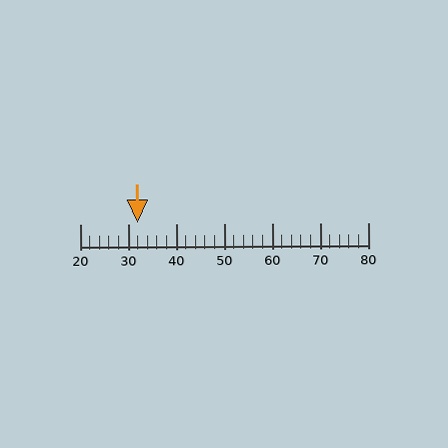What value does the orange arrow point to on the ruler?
The orange arrow points to approximately 32.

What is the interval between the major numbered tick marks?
The major tick marks are spaced 10 units apart.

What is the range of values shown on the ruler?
The ruler shows values from 20 to 80.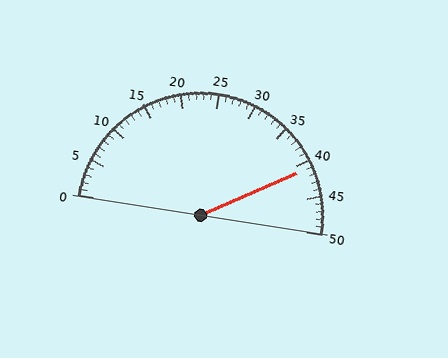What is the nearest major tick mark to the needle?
The nearest major tick mark is 40.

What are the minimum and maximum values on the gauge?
The gauge ranges from 0 to 50.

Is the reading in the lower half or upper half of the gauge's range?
The reading is in the upper half of the range (0 to 50).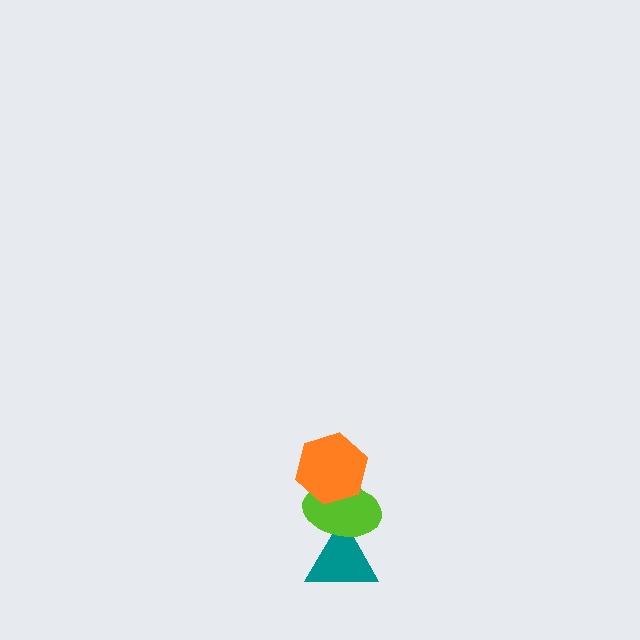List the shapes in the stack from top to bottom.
From top to bottom: the orange hexagon, the lime ellipse, the teal triangle.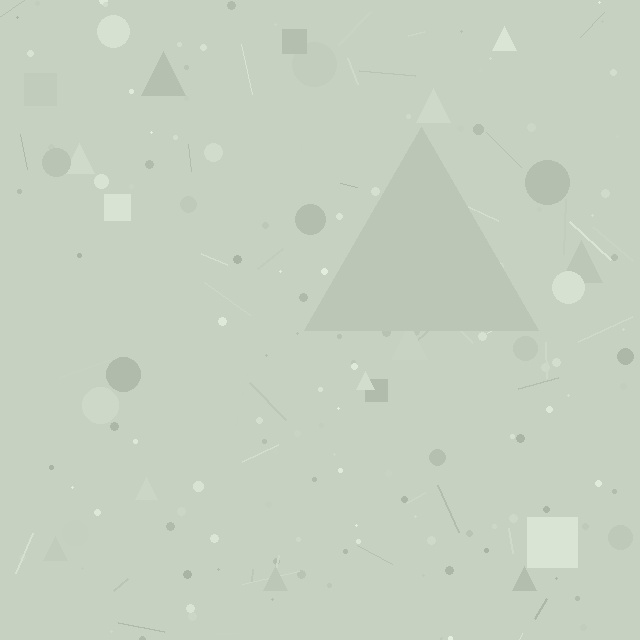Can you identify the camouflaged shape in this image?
The camouflaged shape is a triangle.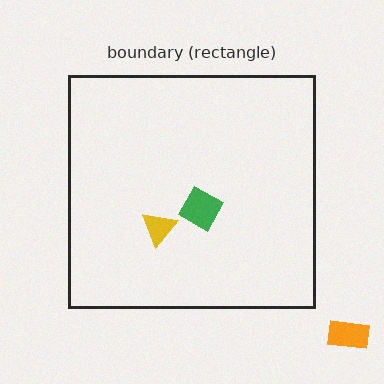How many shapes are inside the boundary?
2 inside, 1 outside.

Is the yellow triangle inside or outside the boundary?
Inside.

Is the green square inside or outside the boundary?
Inside.